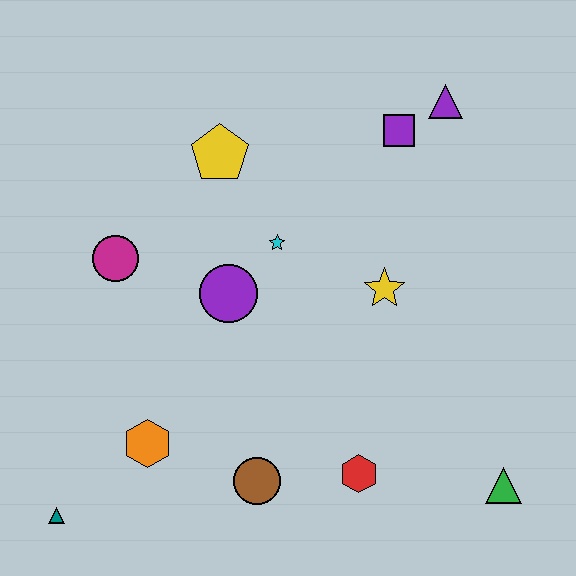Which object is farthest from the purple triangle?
The teal triangle is farthest from the purple triangle.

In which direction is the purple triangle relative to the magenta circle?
The purple triangle is to the right of the magenta circle.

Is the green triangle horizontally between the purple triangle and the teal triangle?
No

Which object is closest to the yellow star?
The cyan star is closest to the yellow star.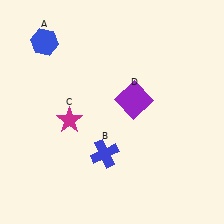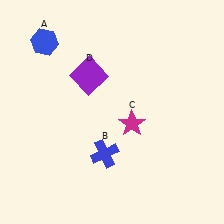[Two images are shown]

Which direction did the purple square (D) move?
The purple square (D) moved left.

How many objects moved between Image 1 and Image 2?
2 objects moved between the two images.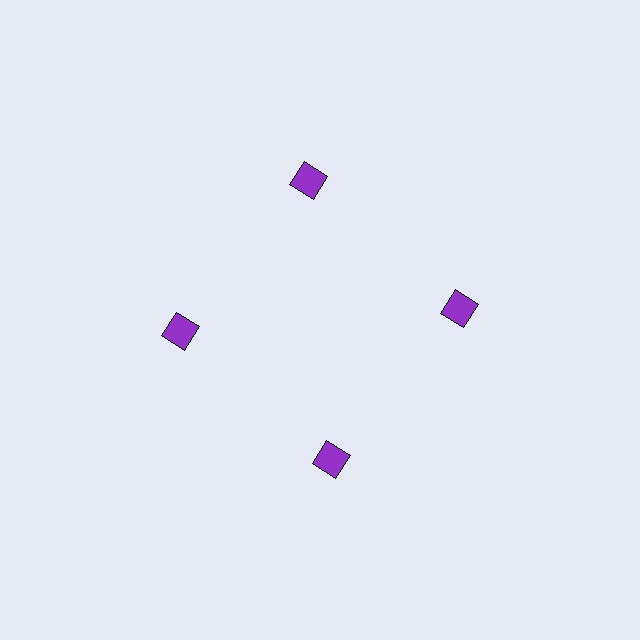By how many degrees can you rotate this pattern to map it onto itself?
The pattern maps onto itself every 90 degrees of rotation.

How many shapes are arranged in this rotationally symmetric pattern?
There are 4 shapes, arranged in 4 groups of 1.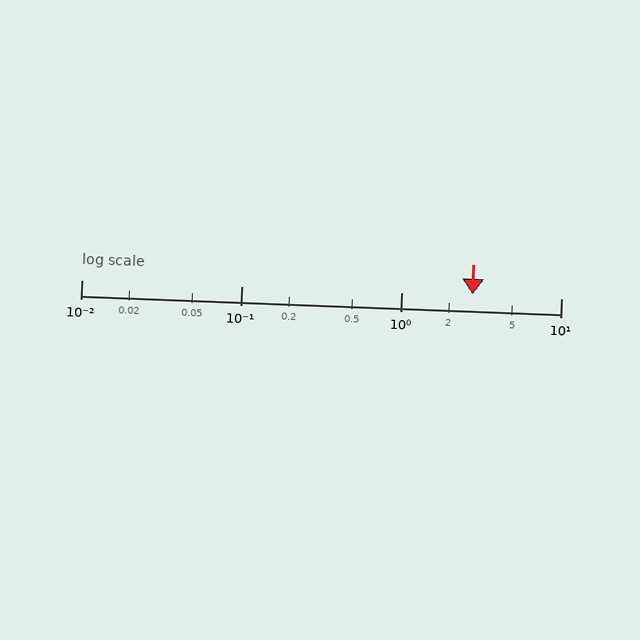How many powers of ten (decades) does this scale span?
The scale spans 3 decades, from 0.01 to 10.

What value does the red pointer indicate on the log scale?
The pointer indicates approximately 2.8.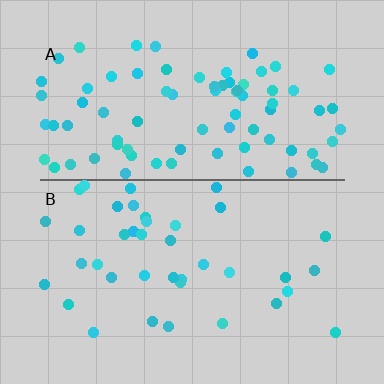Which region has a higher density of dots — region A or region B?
A (the top).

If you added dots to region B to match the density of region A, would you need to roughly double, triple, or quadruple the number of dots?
Approximately double.